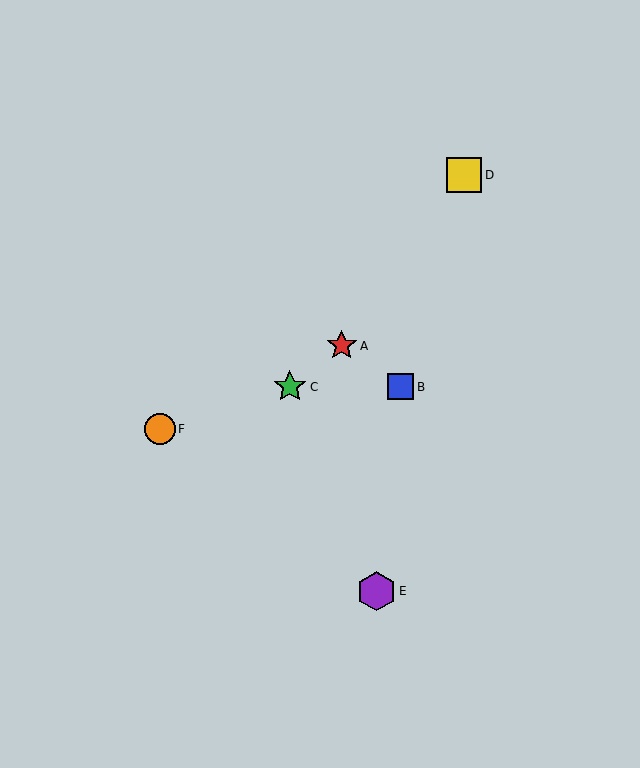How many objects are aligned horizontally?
2 objects (B, C) are aligned horizontally.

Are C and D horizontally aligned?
No, C is at y≈387 and D is at y≈175.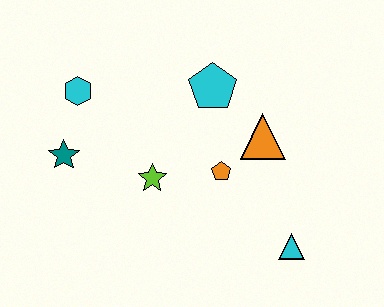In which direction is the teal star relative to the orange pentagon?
The teal star is to the left of the orange pentagon.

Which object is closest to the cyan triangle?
The orange pentagon is closest to the cyan triangle.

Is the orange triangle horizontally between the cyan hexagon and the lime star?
No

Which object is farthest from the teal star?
The cyan triangle is farthest from the teal star.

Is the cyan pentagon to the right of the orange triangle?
No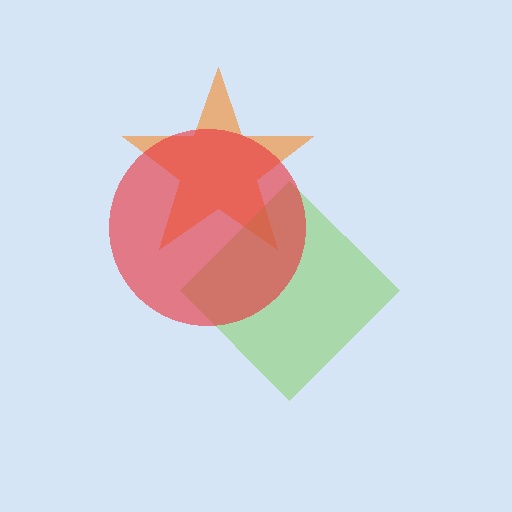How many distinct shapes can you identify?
There are 3 distinct shapes: an orange star, a lime diamond, a red circle.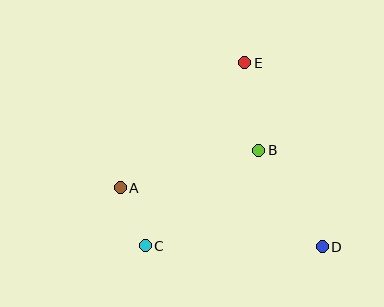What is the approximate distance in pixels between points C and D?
The distance between C and D is approximately 177 pixels.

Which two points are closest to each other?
Points A and C are closest to each other.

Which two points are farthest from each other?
Points A and D are farthest from each other.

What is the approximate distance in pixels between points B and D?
The distance between B and D is approximately 116 pixels.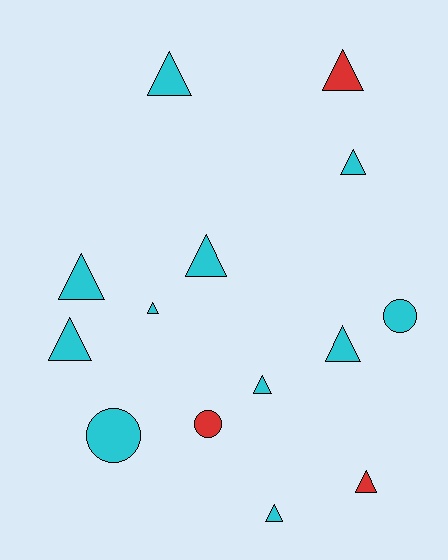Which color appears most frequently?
Cyan, with 11 objects.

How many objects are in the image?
There are 14 objects.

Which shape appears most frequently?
Triangle, with 11 objects.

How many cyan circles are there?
There are 2 cyan circles.